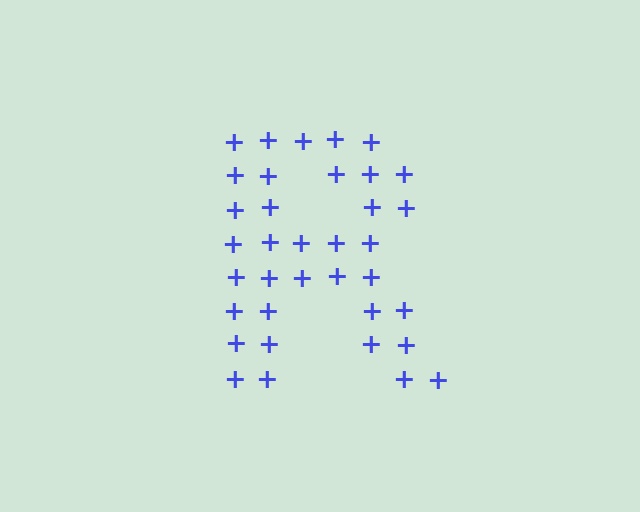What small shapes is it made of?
It is made of small plus signs.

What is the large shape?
The large shape is the letter R.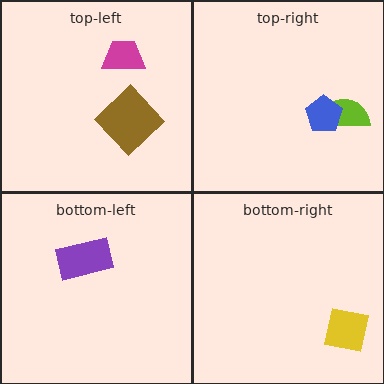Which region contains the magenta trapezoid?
The top-left region.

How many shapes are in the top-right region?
2.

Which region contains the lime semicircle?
The top-right region.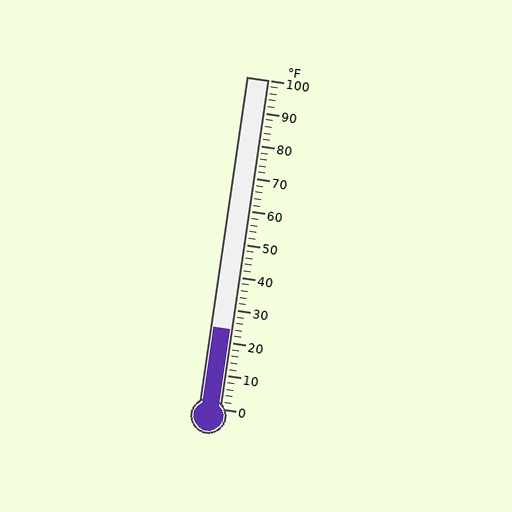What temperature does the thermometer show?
The thermometer shows approximately 24°F.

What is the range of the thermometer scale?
The thermometer scale ranges from 0°F to 100°F.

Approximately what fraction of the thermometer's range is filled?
The thermometer is filled to approximately 25% of its range.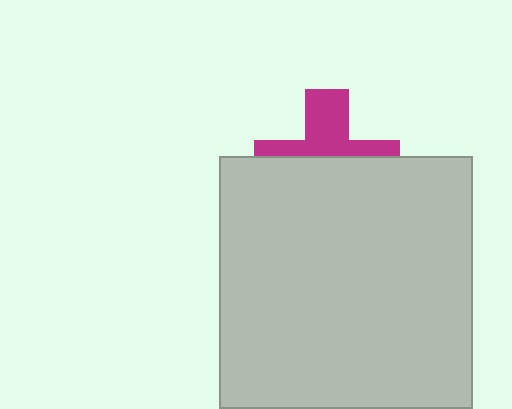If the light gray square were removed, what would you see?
You would see the complete magenta cross.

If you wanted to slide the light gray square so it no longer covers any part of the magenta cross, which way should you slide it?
Slide it down — that is the most direct way to separate the two shapes.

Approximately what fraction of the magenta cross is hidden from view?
Roughly 59% of the magenta cross is hidden behind the light gray square.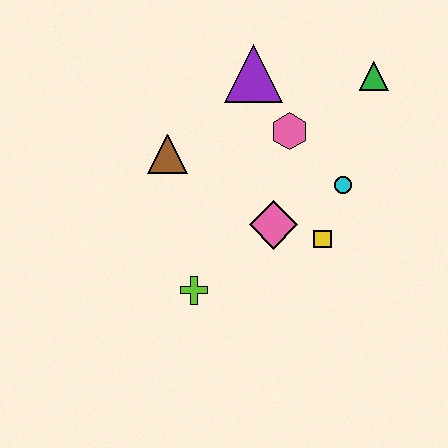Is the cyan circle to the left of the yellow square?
No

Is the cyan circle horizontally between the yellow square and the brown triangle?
No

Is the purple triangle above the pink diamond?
Yes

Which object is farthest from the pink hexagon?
The lime cross is farthest from the pink hexagon.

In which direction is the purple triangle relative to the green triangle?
The purple triangle is to the left of the green triangle.